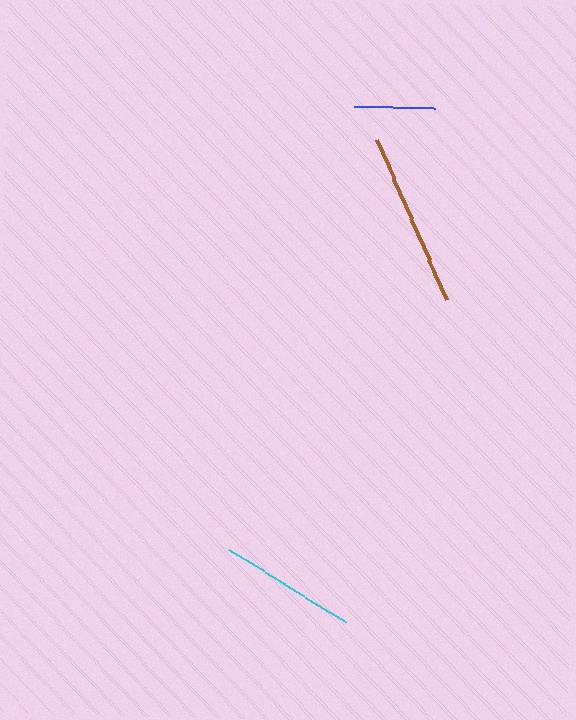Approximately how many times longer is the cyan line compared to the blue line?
The cyan line is approximately 1.7 times the length of the blue line.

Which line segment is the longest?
The brown line is the longest at approximately 174 pixels.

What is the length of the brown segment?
The brown segment is approximately 174 pixels long.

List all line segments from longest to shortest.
From longest to shortest: brown, cyan, blue.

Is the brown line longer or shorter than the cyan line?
The brown line is longer than the cyan line.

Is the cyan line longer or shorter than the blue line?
The cyan line is longer than the blue line.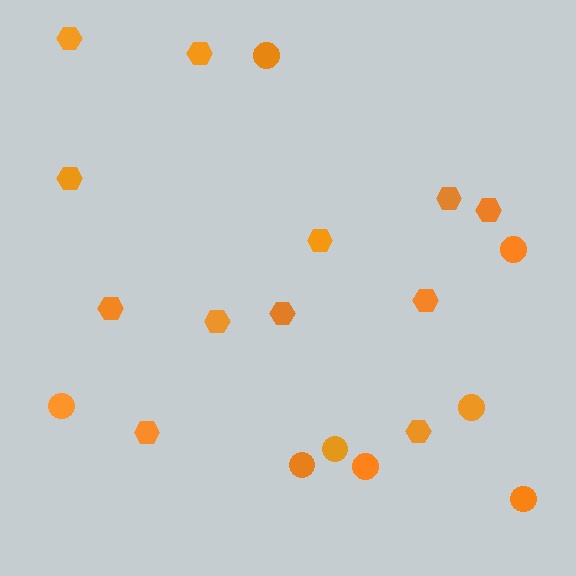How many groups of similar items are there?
There are 2 groups: one group of circles (8) and one group of hexagons (12).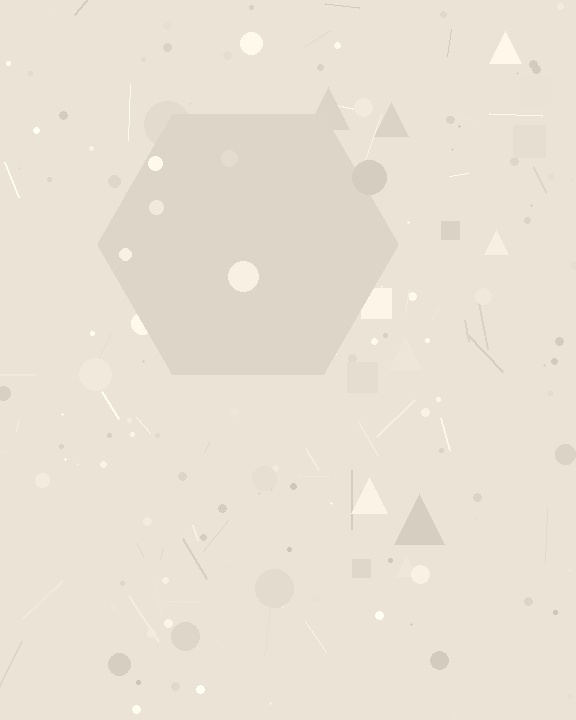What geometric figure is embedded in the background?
A hexagon is embedded in the background.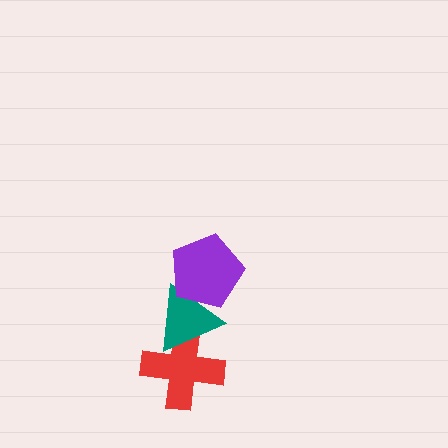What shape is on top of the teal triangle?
The purple pentagon is on top of the teal triangle.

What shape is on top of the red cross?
The teal triangle is on top of the red cross.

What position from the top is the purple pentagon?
The purple pentagon is 1st from the top.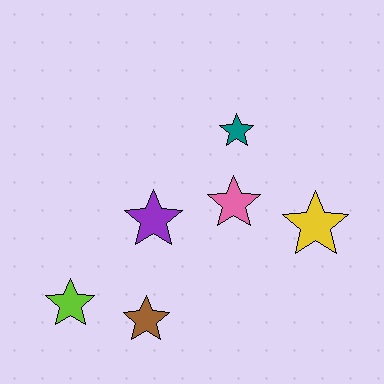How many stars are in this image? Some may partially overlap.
There are 6 stars.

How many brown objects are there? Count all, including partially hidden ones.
There is 1 brown object.